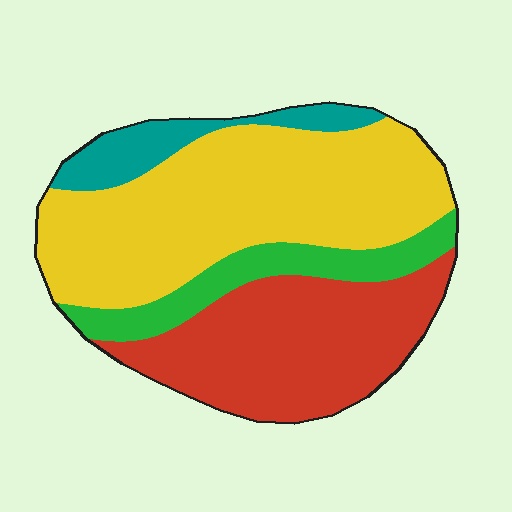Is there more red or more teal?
Red.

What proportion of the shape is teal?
Teal covers 9% of the shape.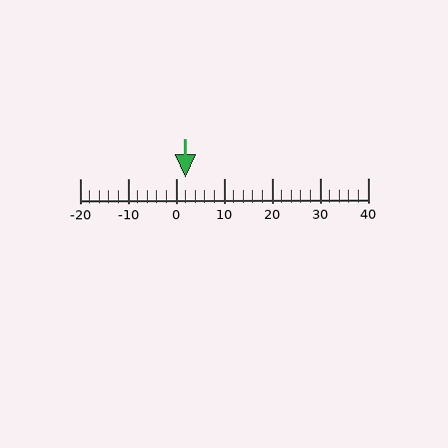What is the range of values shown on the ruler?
The ruler shows values from -20 to 40.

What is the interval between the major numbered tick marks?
The major tick marks are spaced 10 units apart.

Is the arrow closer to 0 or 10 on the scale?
The arrow is closer to 0.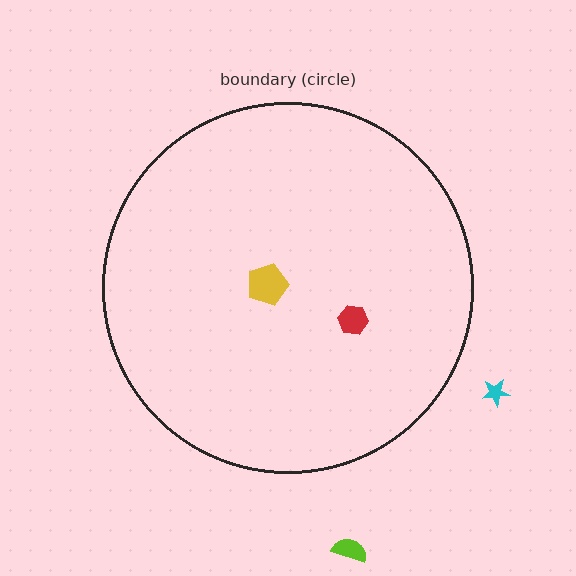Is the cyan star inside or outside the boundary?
Outside.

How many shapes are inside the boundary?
2 inside, 2 outside.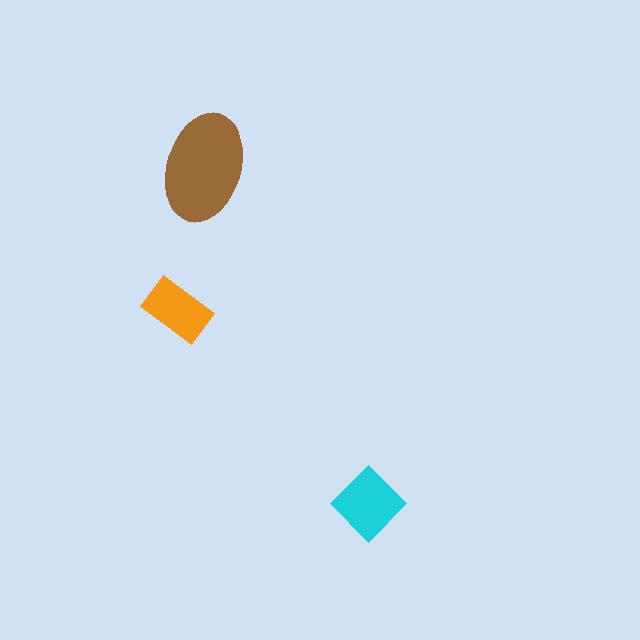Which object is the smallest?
The orange rectangle.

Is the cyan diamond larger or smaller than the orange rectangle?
Larger.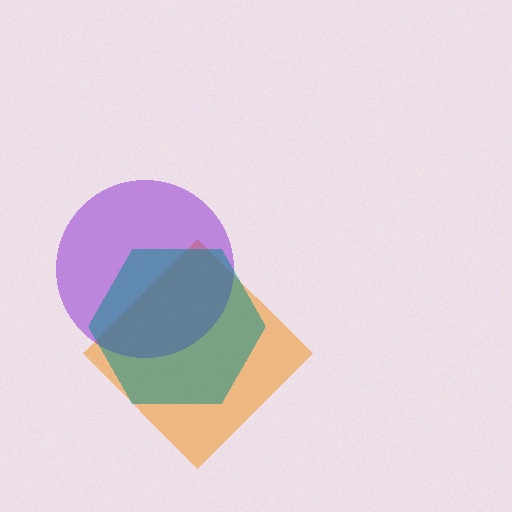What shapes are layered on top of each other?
The layered shapes are: an orange diamond, a purple circle, a teal hexagon.